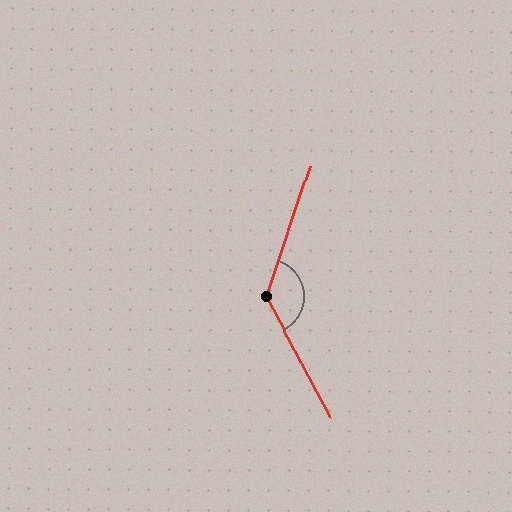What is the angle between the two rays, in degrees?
Approximately 134 degrees.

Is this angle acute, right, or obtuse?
It is obtuse.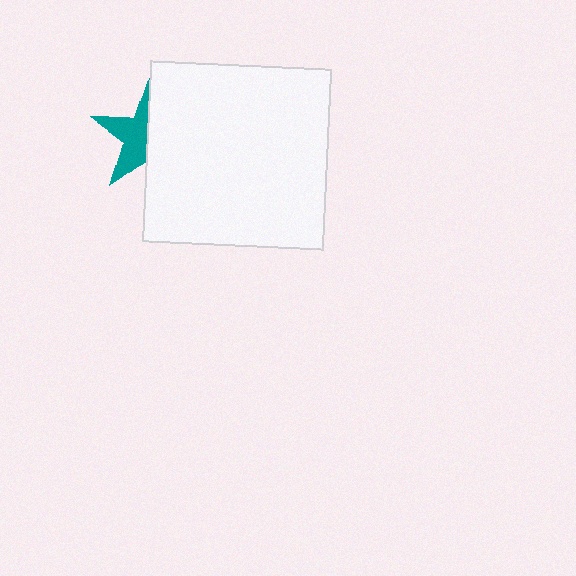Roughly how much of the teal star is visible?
About half of it is visible (roughly 48%).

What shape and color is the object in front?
The object in front is a white square.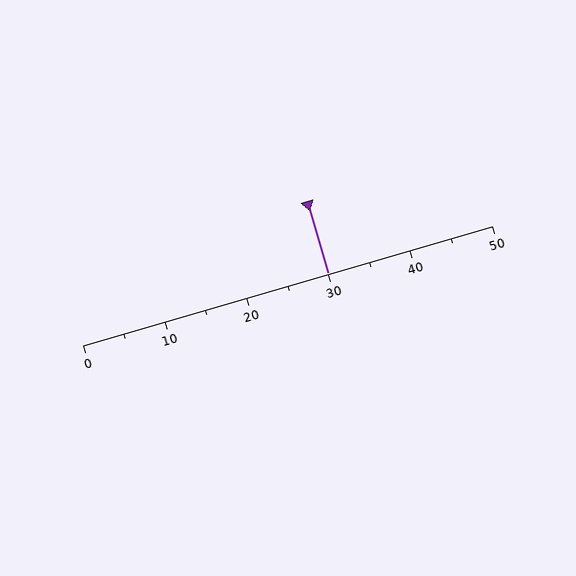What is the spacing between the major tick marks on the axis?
The major ticks are spaced 10 apart.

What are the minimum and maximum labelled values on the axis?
The axis runs from 0 to 50.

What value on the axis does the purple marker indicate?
The marker indicates approximately 30.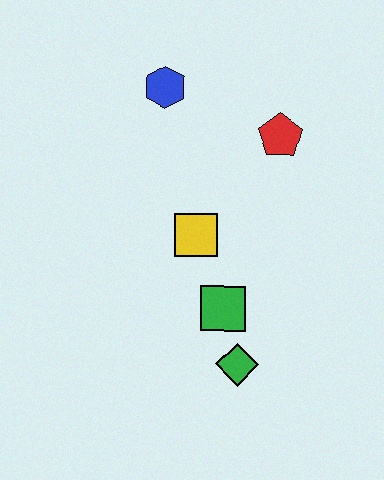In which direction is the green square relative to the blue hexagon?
The green square is below the blue hexagon.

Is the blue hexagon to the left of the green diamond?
Yes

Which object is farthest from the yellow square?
The blue hexagon is farthest from the yellow square.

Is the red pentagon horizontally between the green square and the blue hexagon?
No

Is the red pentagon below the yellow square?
No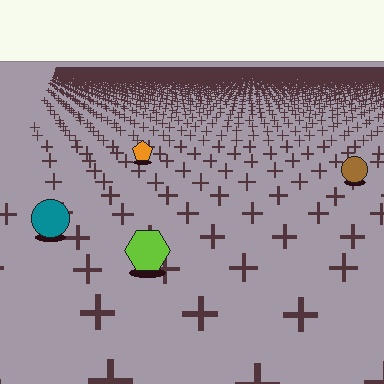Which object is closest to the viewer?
The lime hexagon is closest. The texture marks near it are larger and more spread out.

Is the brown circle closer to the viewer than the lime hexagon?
No. The lime hexagon is closer — you can tell from the texture gradient: the ground texture is coarser near it.